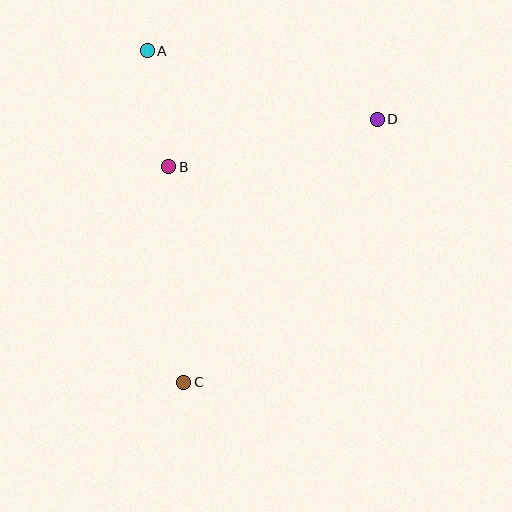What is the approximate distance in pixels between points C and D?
The distance between C and D is approximately 327 pixels.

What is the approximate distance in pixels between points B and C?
The distance between B and C is approximately 216 pixels.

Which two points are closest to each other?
Points A and B are closest to each other.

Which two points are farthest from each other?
Points A and C are farthest from each other.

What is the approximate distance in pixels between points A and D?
The distance between A and D is approximately 240 pixels.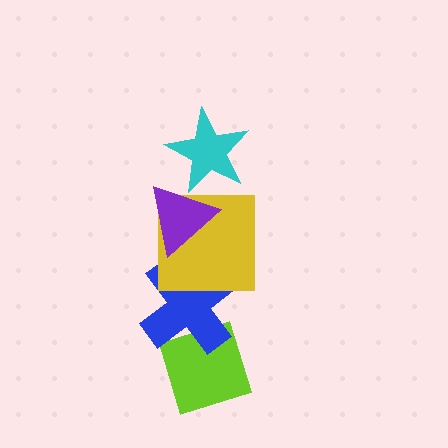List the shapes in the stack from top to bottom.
From top to bottom: the cyan star, the purple triangle, the yellow square, the blue cross, the lime diamond.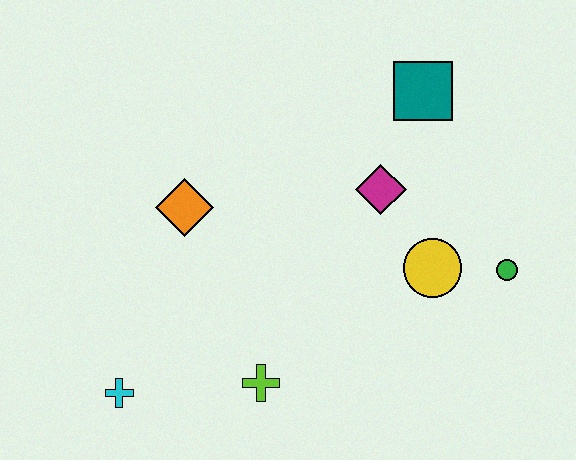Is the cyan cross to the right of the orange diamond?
No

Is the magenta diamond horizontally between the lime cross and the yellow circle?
Yes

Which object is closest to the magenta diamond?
The yellow circle is closest to the magenta diamond.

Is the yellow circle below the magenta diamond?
Yes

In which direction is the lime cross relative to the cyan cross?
The lime cross is to the right of the cyan cross.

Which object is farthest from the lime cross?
The teal square is farthest from the lime cross.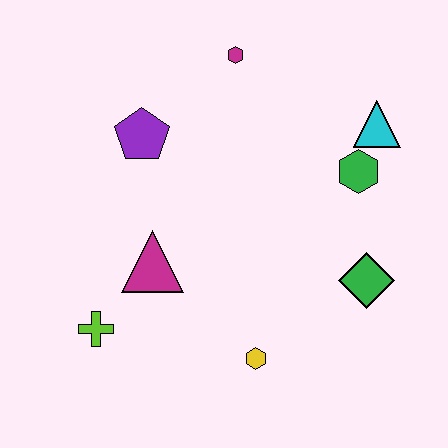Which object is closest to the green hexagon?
The cyan triangle is closest to the green hexagon.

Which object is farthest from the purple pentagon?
The green diamond is farthest from the purple pentagon.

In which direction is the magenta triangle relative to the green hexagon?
The magenta triangle is to the left of the green hexagon.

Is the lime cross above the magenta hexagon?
No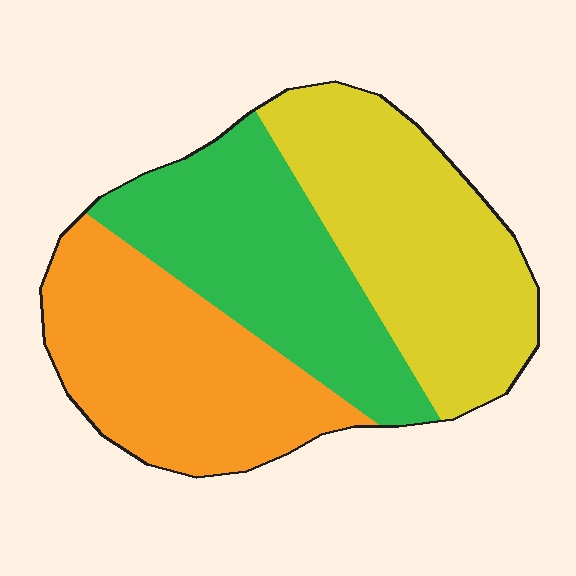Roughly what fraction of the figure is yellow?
Yellow takes up about three eighths (3/8) of the figure.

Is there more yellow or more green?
Yellow.